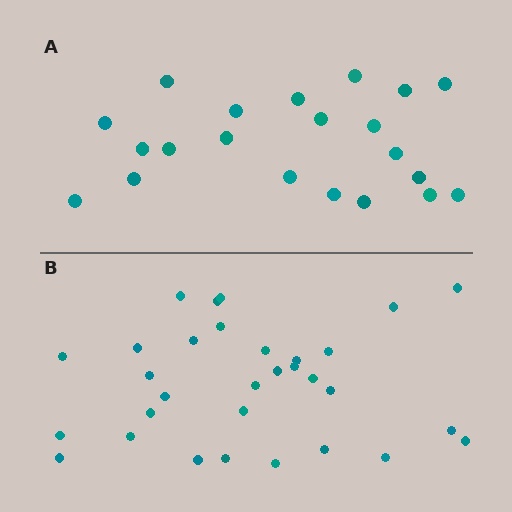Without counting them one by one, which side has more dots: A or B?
Region B (the bottom region) has more dots.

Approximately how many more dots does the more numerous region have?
Region B has roughly 10 or so more dots than region A.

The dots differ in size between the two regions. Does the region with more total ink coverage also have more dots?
No. Region A has more total ink coverage because its dots are larger, but region B actually contains more individual dots. Total area can be misleading — the number of items is what matters here.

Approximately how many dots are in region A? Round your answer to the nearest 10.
About 20 dots. (The exact count is 21, which rounds to 20.)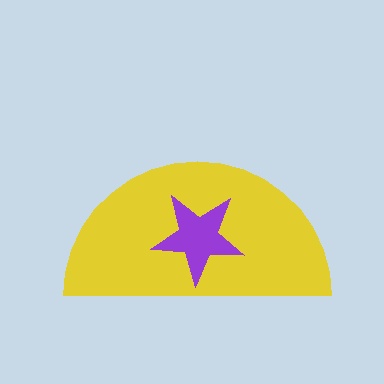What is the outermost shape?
The yellow semicircle.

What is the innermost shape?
The purple star.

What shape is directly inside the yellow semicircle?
The purple star.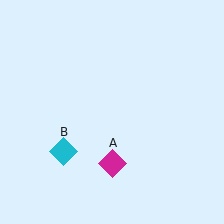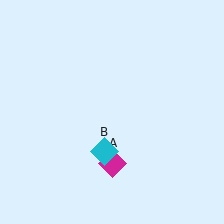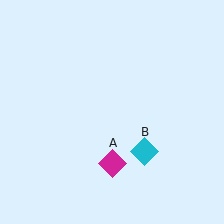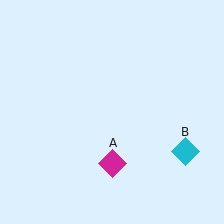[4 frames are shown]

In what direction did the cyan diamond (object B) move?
The cyan diamond (object B) moved right.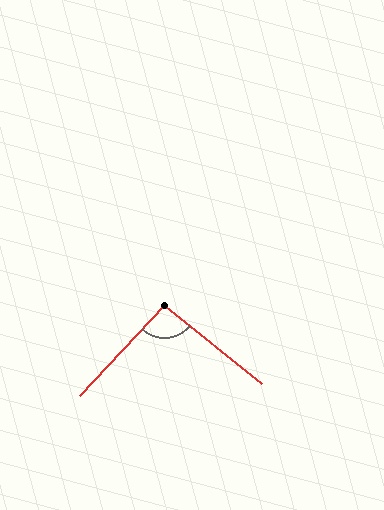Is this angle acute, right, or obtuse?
It is approximately a right angle.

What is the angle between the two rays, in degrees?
Approximately 95 degrees.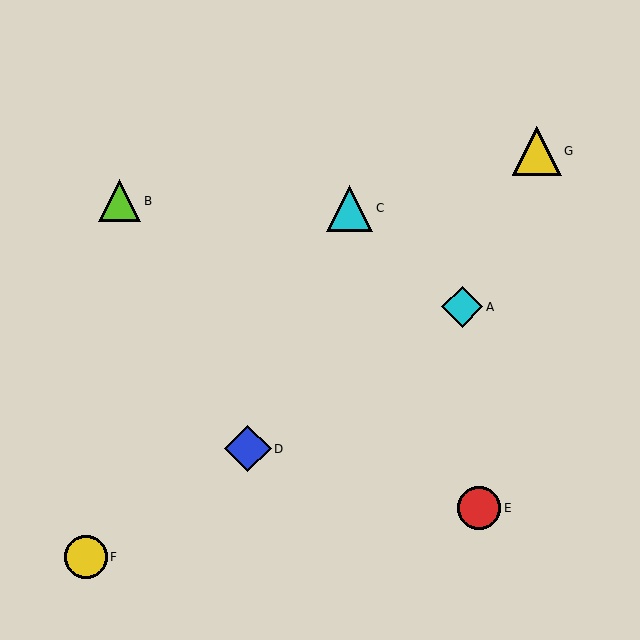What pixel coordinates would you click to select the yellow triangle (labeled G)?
Click at (537, 151) to select the yellow triangle G.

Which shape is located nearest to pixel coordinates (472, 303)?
The cyan diamond (labeled A) at (462, 307) is nearest to that location.